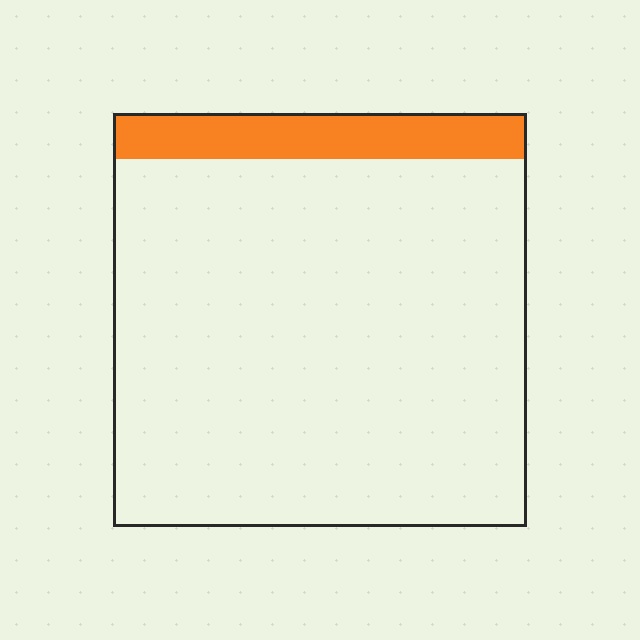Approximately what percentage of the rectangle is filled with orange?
Approximately 10%.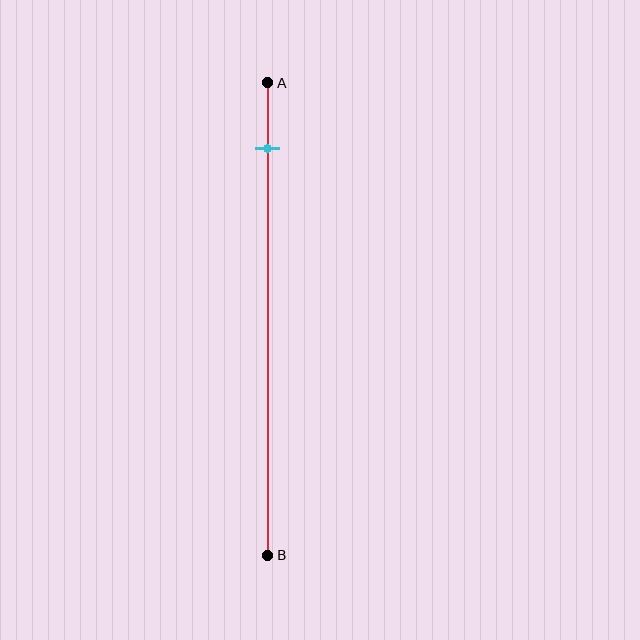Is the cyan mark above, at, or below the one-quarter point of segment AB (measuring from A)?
The cyan mark is above the one-quarter point of segment AB.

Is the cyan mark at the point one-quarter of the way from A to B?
No, the mark is at about 15% from A, not at the 25% one-quarter point.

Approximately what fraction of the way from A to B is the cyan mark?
The cyan mark is approximately 15% of the way from A to B.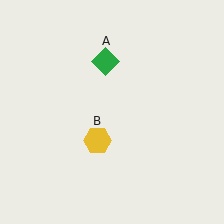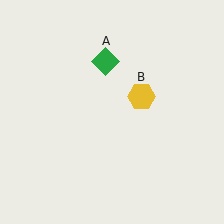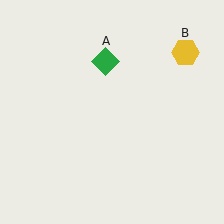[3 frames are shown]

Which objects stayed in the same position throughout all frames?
Green diamond (object A) remained stationary.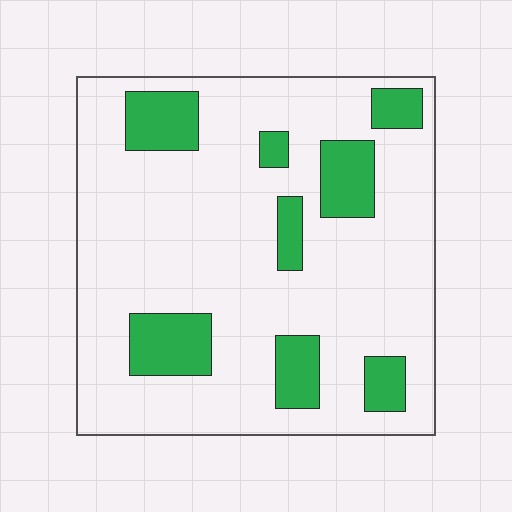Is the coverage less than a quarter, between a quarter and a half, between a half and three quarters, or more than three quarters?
Less than a quarter.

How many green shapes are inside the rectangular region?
8.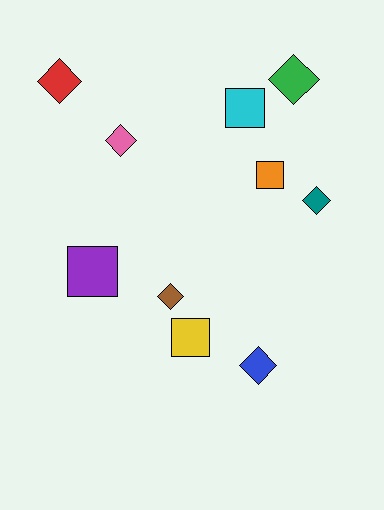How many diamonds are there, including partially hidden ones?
There are 6 diamonds.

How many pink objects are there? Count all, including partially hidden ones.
There is 1 pink object.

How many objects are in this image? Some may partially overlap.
There are 10 objects.